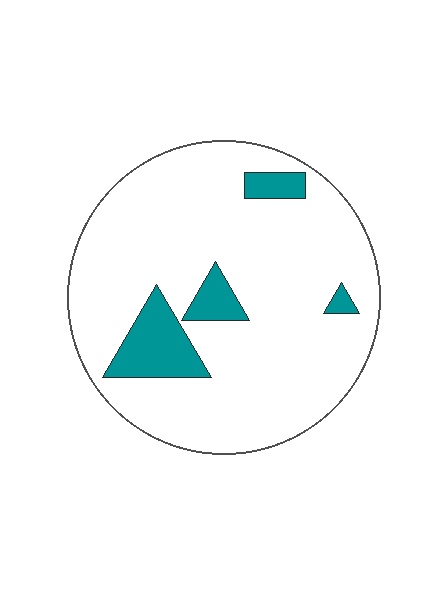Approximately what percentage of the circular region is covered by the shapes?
Approximately 10%.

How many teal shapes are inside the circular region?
4.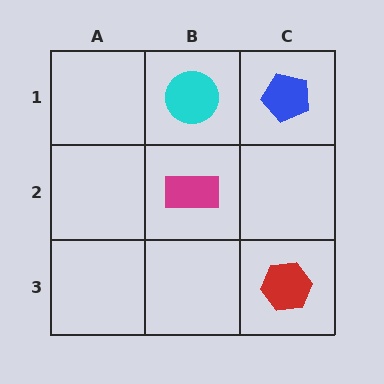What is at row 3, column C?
A red hexagon.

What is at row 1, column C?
A blue pentagon.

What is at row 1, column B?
A cyan circle.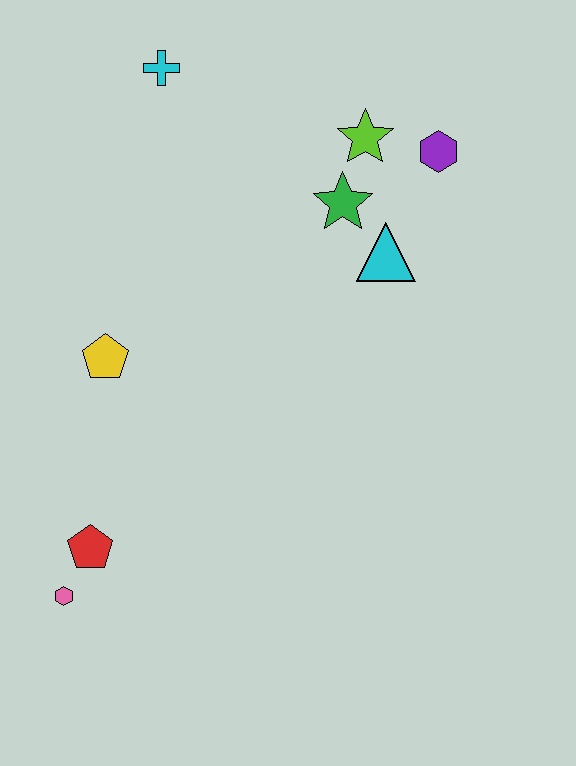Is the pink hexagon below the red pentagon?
Yes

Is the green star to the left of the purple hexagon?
Yes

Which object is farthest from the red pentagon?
The purple hexagon is farthest from the red pentagon.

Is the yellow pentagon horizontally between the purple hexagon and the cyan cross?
No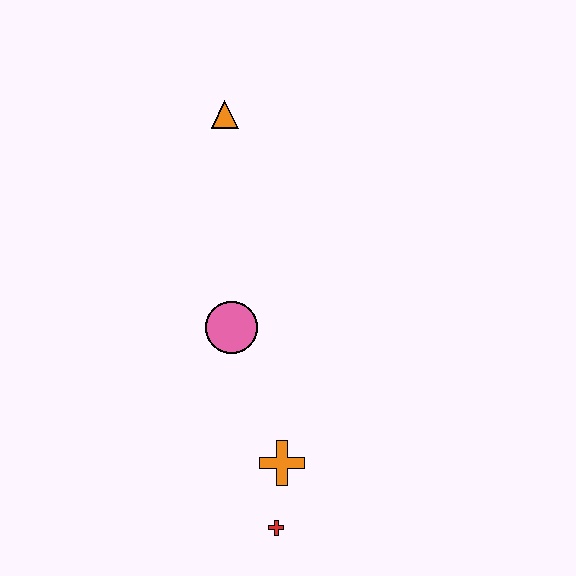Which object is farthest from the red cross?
The orange triangle is farthest from the red cross.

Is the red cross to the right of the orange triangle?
Yes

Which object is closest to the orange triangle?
The pink circle is closest to the orange triangle.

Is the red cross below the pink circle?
Yes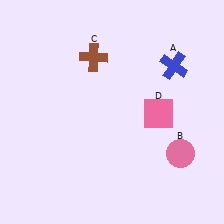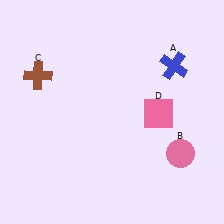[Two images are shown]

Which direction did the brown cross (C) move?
The brown cross (C) moved left.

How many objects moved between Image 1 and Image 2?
1 object moved between the two images.